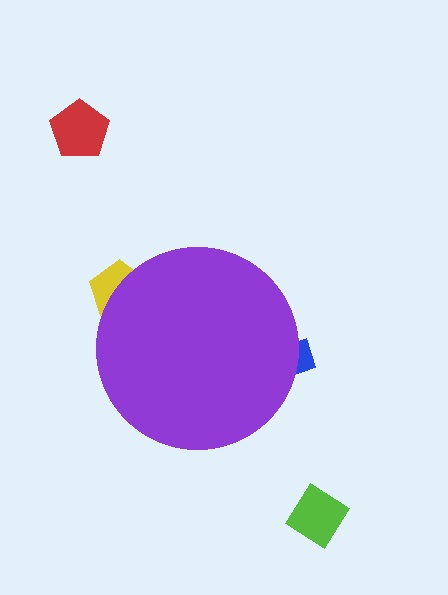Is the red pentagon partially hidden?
No, the red pentagon is fully visible.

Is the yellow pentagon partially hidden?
Yes, the yellow pentagon is partially hidden behind the purple circle.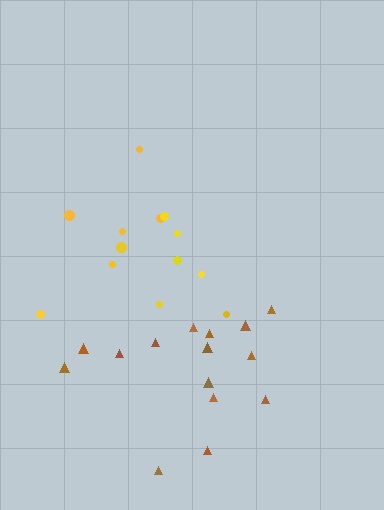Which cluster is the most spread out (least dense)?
Yellow.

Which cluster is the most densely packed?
Brown.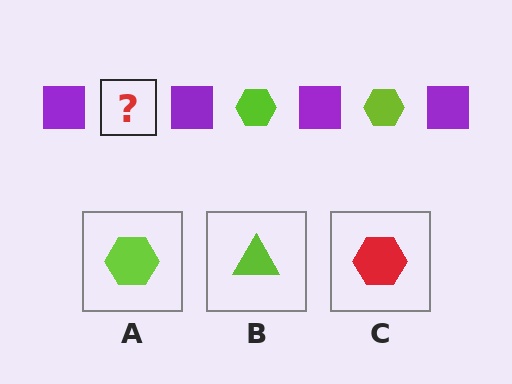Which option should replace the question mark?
Option A.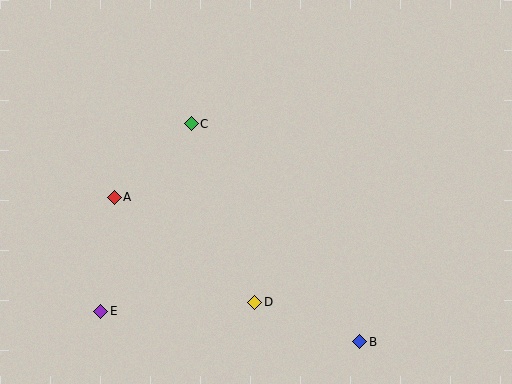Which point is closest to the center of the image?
Point C at (191, 124) is closest to the center.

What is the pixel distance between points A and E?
The distance between A and E is 115 pixels.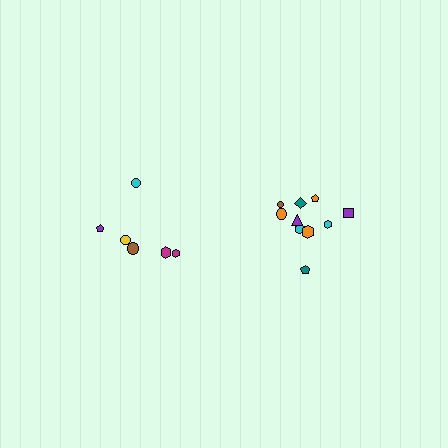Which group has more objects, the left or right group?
The right group.